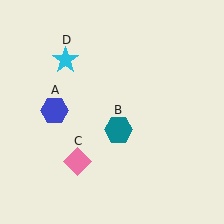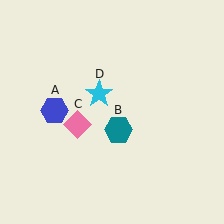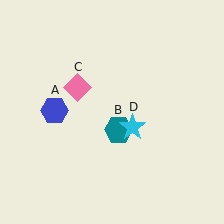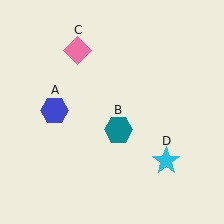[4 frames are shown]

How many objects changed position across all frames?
2 objects changed position: pink diamond (object C), cyan star (object D).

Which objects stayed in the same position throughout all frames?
Blue hexagon (object A) and teal hexagon (object B) remained stationary.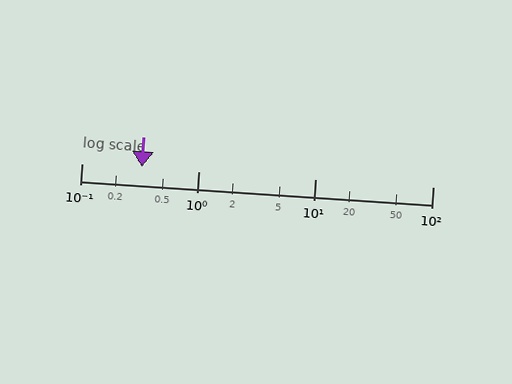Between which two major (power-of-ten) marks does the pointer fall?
The pointer is between 0.1 and 1.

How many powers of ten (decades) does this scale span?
The scale spans 3 decades, from 0.1 to 100.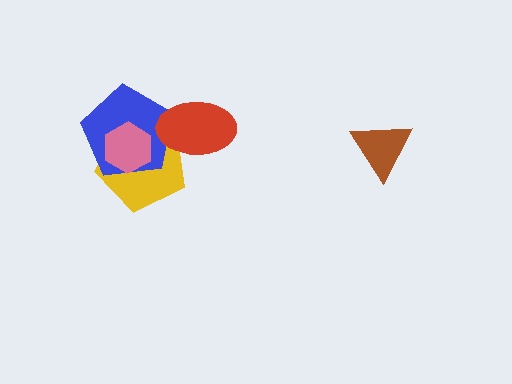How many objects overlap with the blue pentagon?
3 objects overlap with the blue pentagon.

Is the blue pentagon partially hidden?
Yes, it is partially covered by another shape.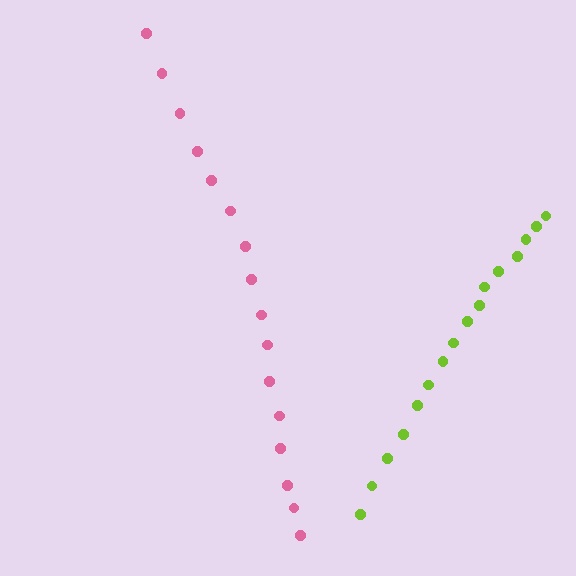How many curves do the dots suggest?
There are 2 distinct paths.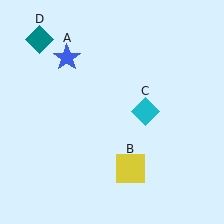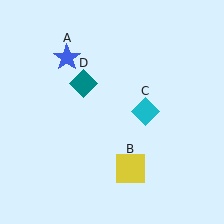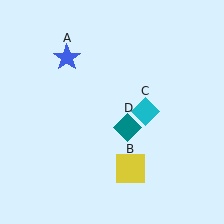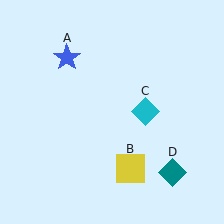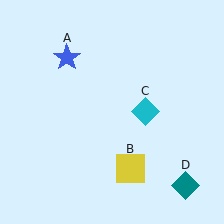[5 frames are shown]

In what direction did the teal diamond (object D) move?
The teal diamond (object D) moved down and to the right.